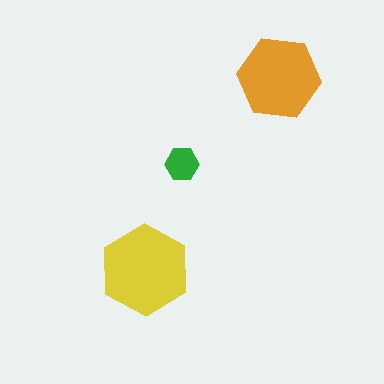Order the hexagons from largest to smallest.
the yellow one, the orange one, the green one.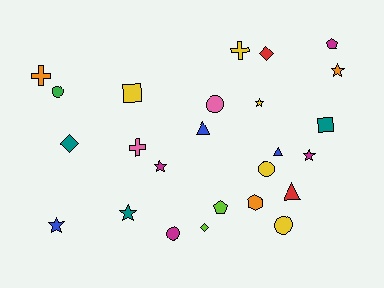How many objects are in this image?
There are 25 objects.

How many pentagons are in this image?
There are 2 pentagons.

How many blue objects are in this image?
There are 3 blue objects.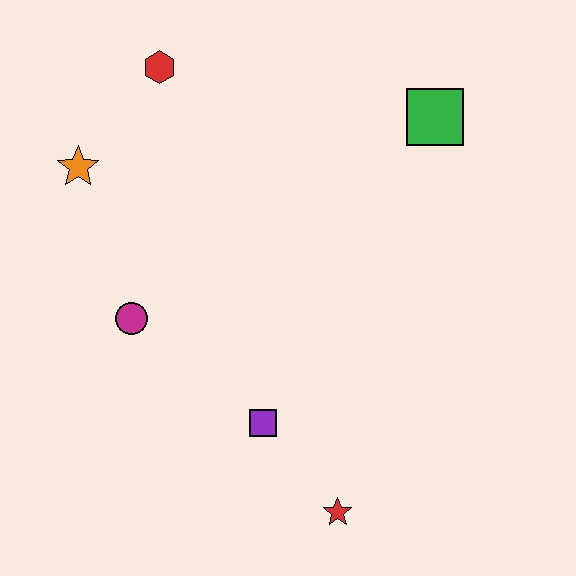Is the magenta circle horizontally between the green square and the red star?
No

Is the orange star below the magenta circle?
No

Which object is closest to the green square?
The red hexagon is closest to the green square.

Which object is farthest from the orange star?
The red star is farthest from the orange star.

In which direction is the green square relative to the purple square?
The green square is above the purple square.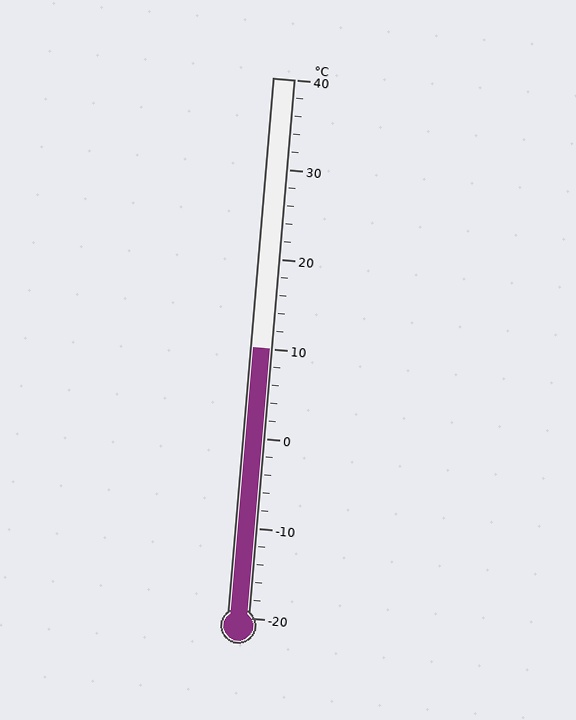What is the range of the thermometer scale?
The thermometer scale ranges from -20°C to 40°C.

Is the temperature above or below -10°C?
The temperature is above -10°C.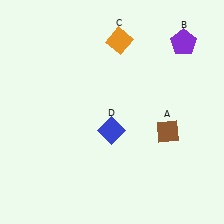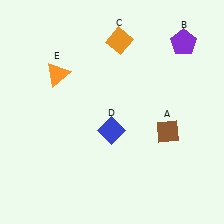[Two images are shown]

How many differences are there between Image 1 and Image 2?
There is 1 difference between the two images.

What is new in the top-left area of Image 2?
An orange triangle (E) was added in the top-left area of Image 2.